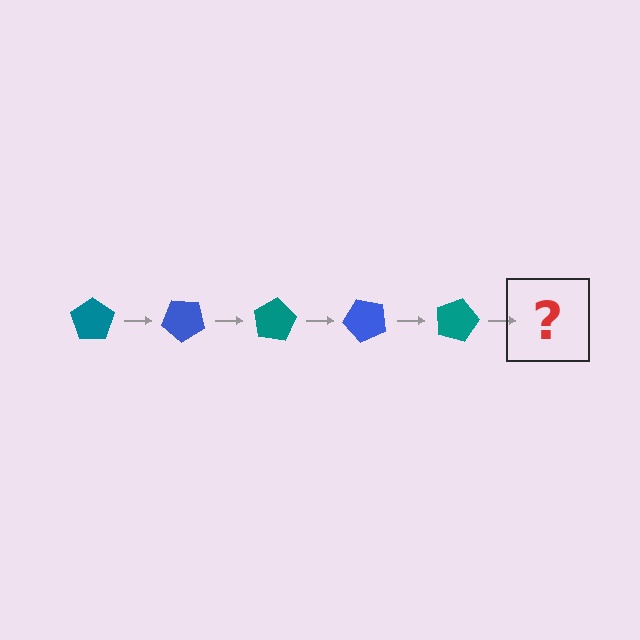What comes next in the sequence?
The next element should be a blue pentagon, rotated 200 degrees from the start.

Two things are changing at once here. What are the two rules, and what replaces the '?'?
The two rules are that it rotates 40 degrees each step and the color cycles through teal and blue. The '?' should be a blue pentagon, rotated 200 degrees from the start.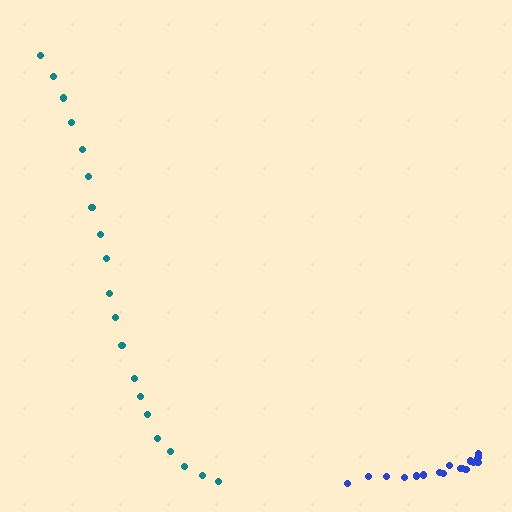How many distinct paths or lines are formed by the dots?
There are 2 distinct paths.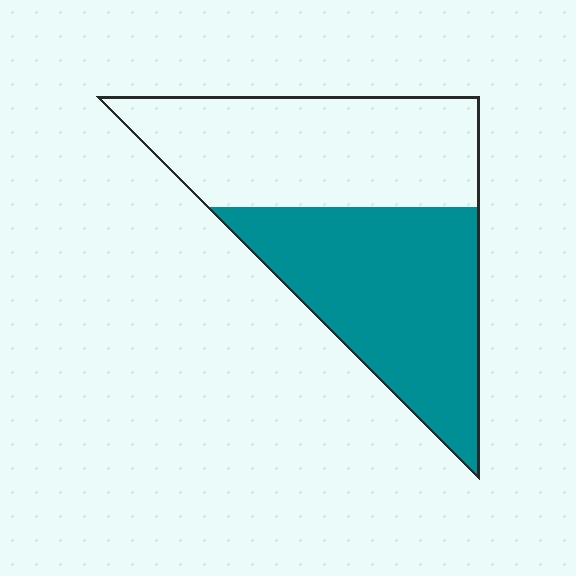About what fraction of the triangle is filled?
About one half (1/2).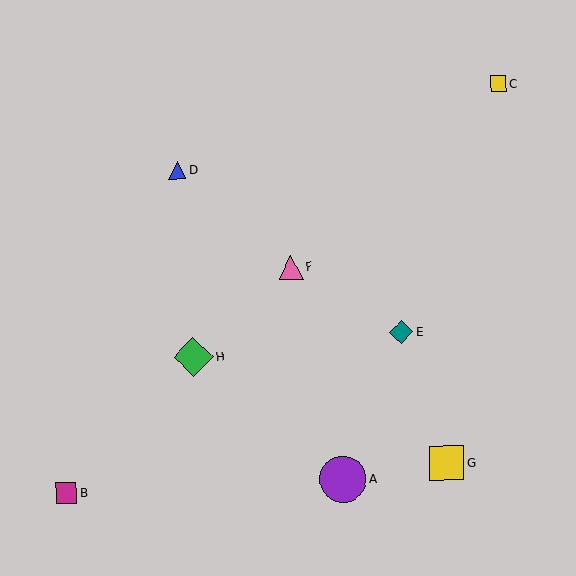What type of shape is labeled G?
Shape G is a yellow square.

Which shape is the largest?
The purple circle (labeled A) is the largest.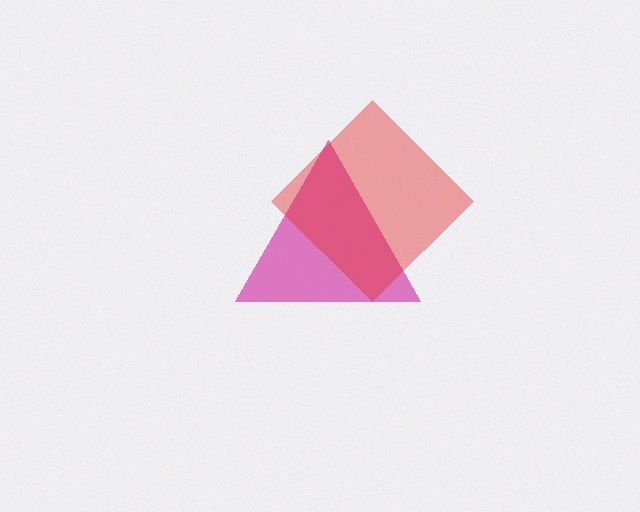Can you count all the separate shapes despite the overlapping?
Yes, there are 2 separate shapes.